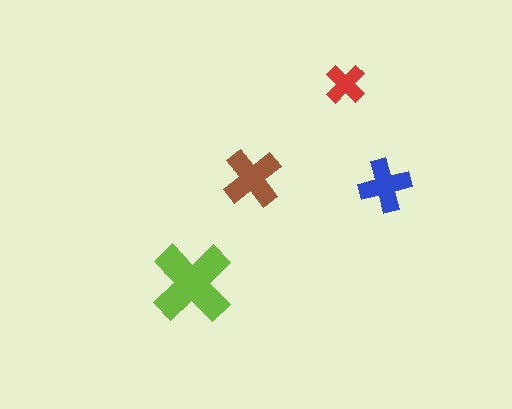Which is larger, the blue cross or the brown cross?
The brown one.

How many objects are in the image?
There are 4 objects in the image.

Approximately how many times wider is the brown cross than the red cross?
About 1.5 times wider.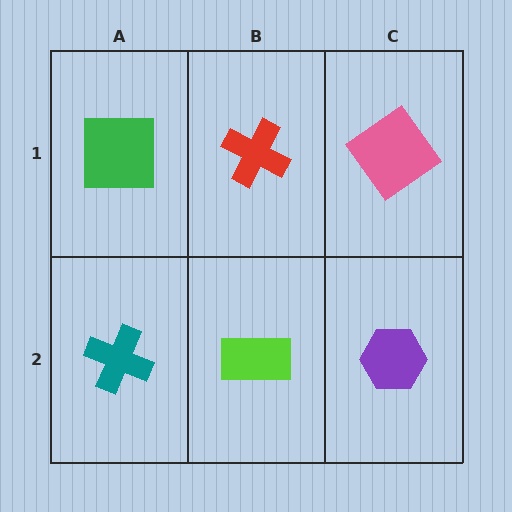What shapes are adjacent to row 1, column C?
A purple hexagon (row 2, column C), a red cross (row 1, column B).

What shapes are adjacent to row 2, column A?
A green square (row 1, column A), a lime rectangle (row 2, column B).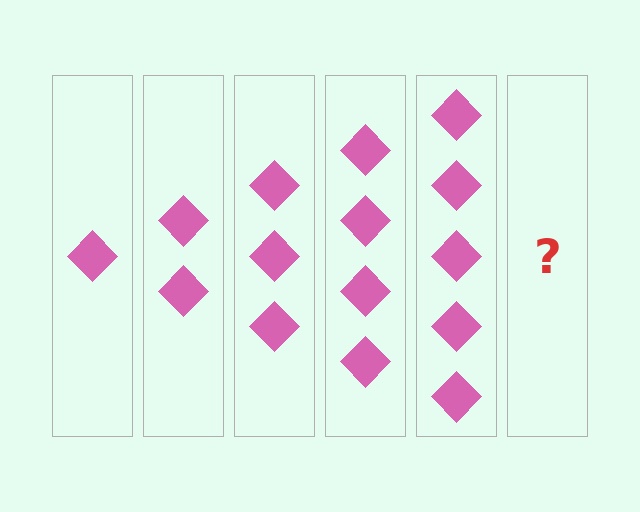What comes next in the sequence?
The next element should be 6 diamonds.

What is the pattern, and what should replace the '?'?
The pattern is that each step adds one more diamond. The '?' should be 6 diamonds.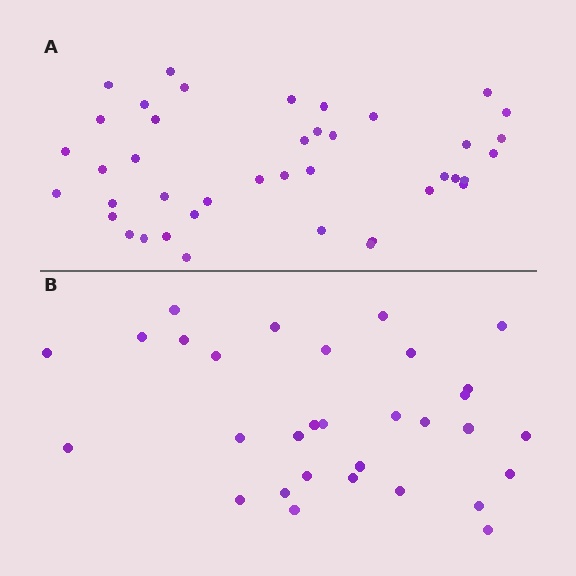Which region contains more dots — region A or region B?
Region A (the top region) has more dots.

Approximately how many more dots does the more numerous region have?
Region A has roughly 10 or so more dots than region B.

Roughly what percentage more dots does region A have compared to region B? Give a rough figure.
About 30% more.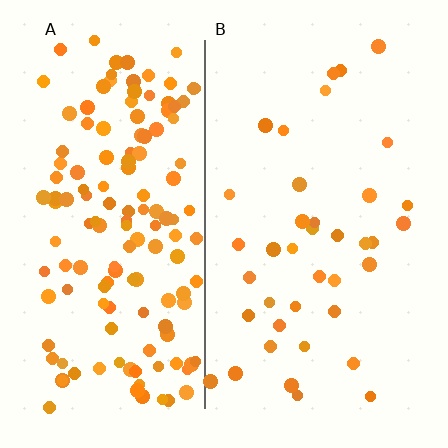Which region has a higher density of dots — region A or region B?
A (the left).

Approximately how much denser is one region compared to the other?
Approximately 3.7× — region A over region B.